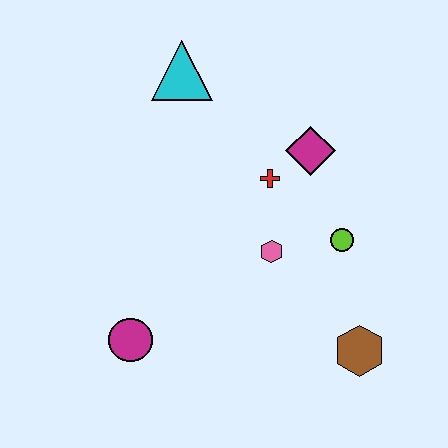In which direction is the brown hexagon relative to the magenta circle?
The brown hexagon is to the right of the magenta circle.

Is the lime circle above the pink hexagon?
Yes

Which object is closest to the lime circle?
The pink hexagon is closest to the lime circle.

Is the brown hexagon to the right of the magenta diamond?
Yes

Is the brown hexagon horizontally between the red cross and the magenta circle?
No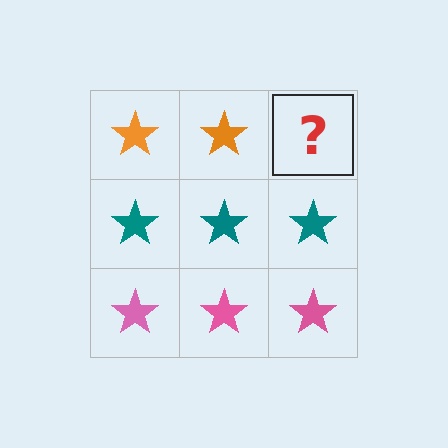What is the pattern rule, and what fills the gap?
The rule is that each row has a consistent color. The gap should be filled with an orange star.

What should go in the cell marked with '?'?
The missing cell should contain an orange star.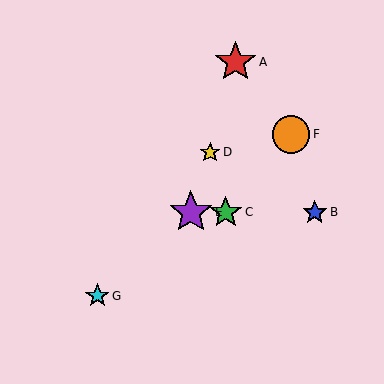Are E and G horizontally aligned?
No, E is at y≈212 and G is at y≈296.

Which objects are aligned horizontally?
Objects B, C, E are aligned horizontally.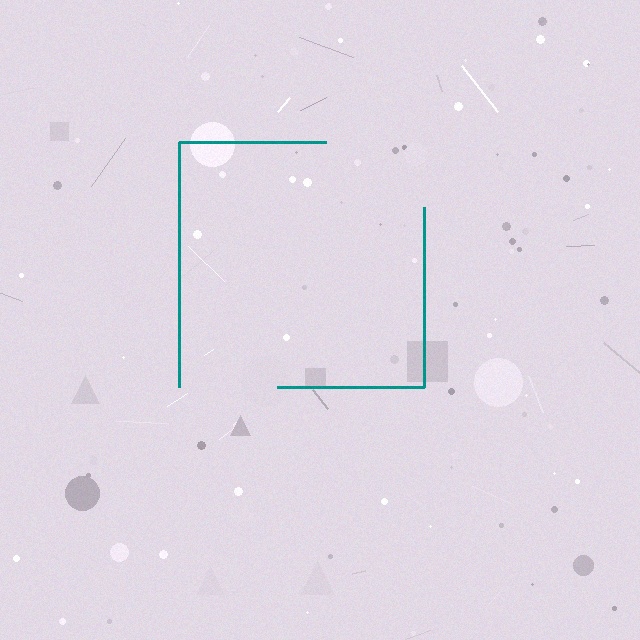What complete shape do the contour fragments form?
The contour fragments form a square.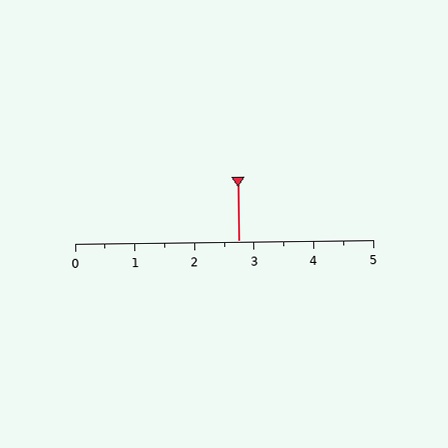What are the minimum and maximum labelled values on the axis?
The axis runs from 0 to 5.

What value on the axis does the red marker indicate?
The marker indicates approximately 2.8.